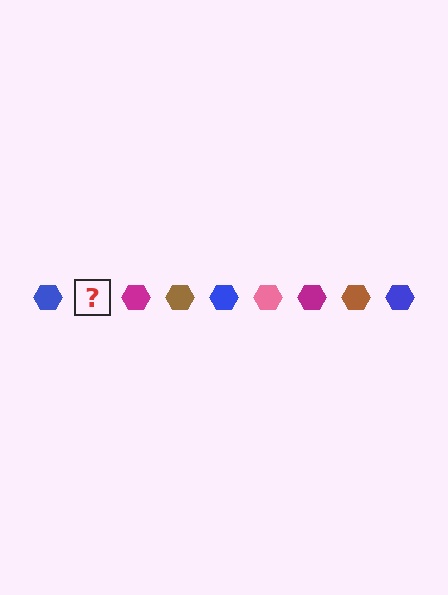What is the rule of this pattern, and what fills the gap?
The rule is that the pattern cycles through blue, pink, magenta, brown hexagons. The gap should be filled with a pink hexagon.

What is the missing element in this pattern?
The missing element is a pink hexagon.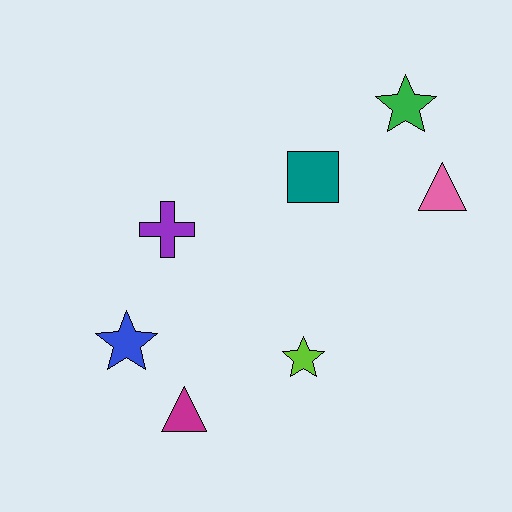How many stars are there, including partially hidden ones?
There are 3 stars.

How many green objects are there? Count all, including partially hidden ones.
There is 1 green object.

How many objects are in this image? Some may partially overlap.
There are 7 objects.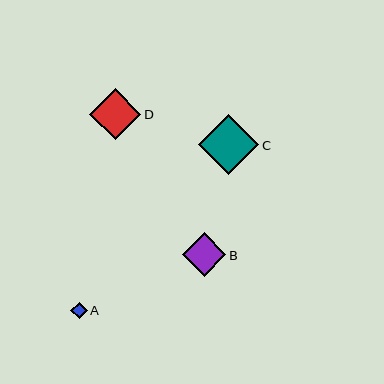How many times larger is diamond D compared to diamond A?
Diamond D is approximately 3.1 times the size of diamond A.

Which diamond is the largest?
Diamond C is the largest with a size of approximately 60 pixels.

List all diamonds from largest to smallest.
From largest to smallest: C, D, B, A.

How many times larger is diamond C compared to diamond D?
Diamond C is approximately 1.2 times the size of diamond D.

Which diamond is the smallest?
Diamond A is the smallest with a size of approximately 16 pixels.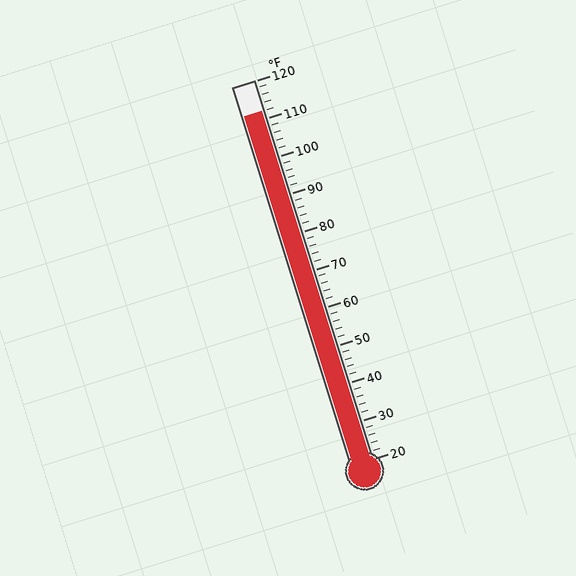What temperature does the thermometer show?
The thermometer shows approximately 112°F.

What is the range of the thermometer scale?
The thermometer scale ranges from 20°F to 120°F.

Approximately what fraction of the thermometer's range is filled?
The thermometer is filled to approximately 90% of its range.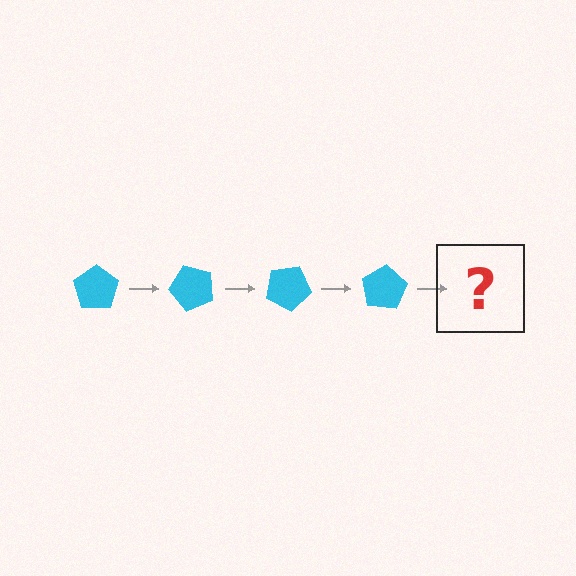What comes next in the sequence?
The next element should be a cyan pentagon rotated 200 degrees.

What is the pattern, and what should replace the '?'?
The pattern is that the pentagon rotates 50 degrees each step. The '?' should be a cyan pentagon rotated 200 degrees.